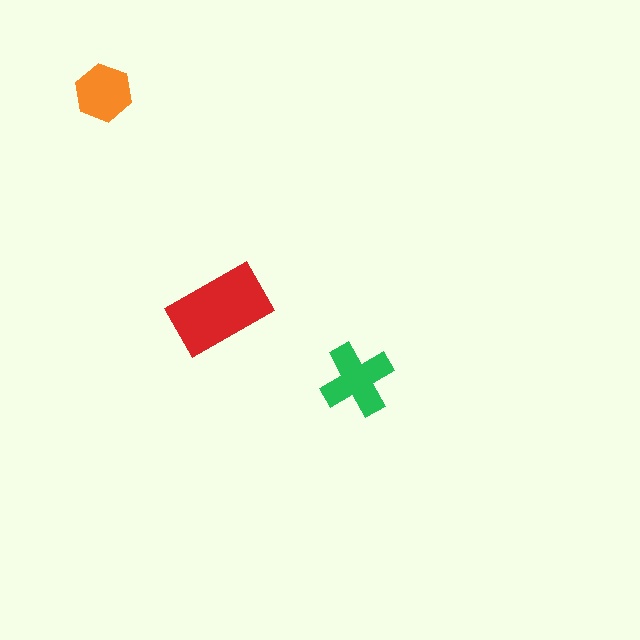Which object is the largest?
The red rectangle.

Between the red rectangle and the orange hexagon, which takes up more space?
The red rectangle.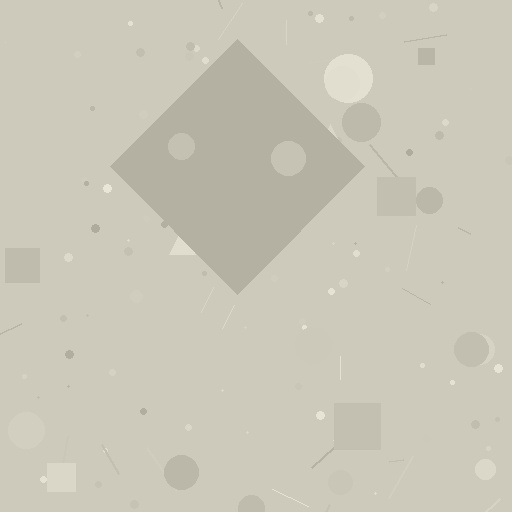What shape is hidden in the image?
A diamond is hidden in the image.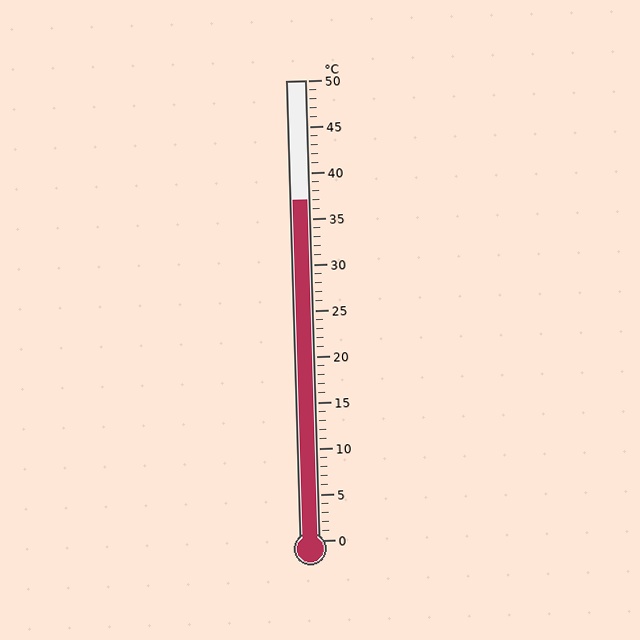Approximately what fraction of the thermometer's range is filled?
The thermometer is filled to approximately 75% of its range.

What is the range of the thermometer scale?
The thermometer scale ranges from 0°C to 50°C.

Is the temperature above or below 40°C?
The temperature is below 40°C.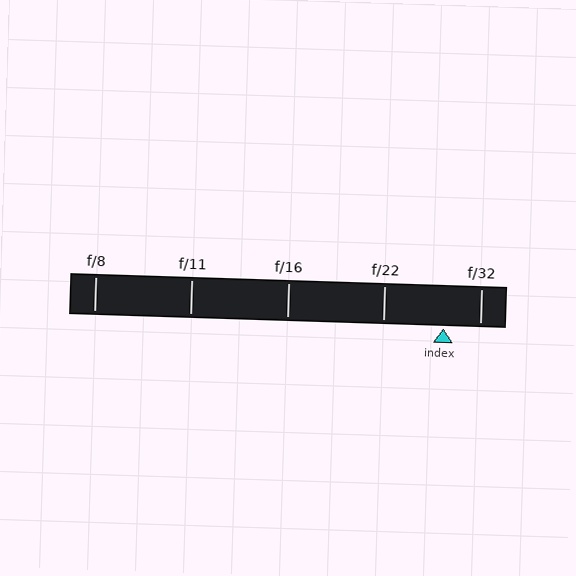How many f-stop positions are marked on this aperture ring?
There are 5 f-stop positions marked.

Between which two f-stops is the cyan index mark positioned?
The index mark is between f/22 and f/32.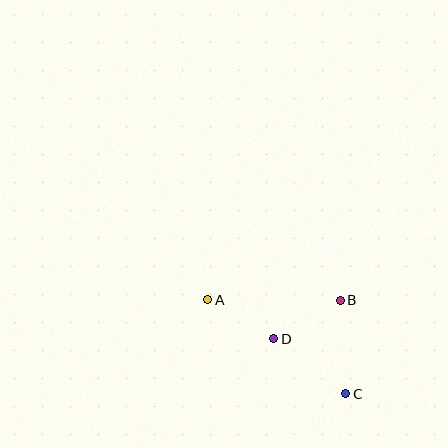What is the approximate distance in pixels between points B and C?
The distance between B and C is approximately 94 pixels.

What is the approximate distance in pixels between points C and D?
The distance between C and D is approximately 91 pixels.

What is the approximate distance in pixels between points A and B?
The distance between A and B is approximately 132 pixels.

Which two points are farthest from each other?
Points A and C are farthest from each other.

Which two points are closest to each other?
Points A and D are closest to each other.